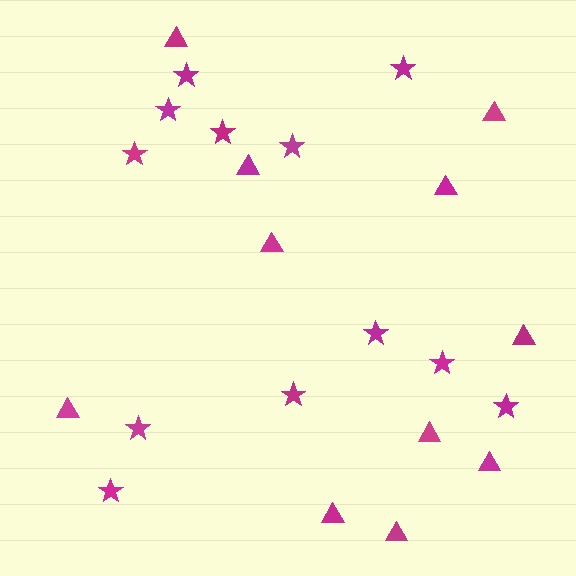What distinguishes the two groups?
There are 2 groups: one group of triangles (11) and one group of stars (12).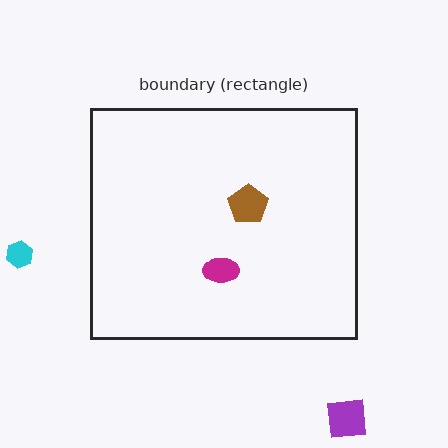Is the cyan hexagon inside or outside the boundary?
Outside.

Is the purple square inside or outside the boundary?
Outside.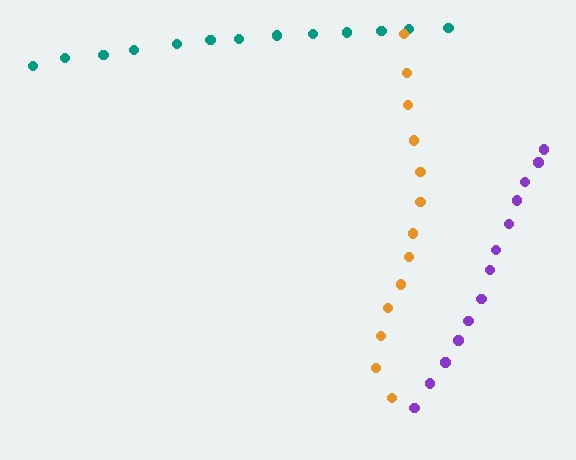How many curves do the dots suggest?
There are 3 distinct paths.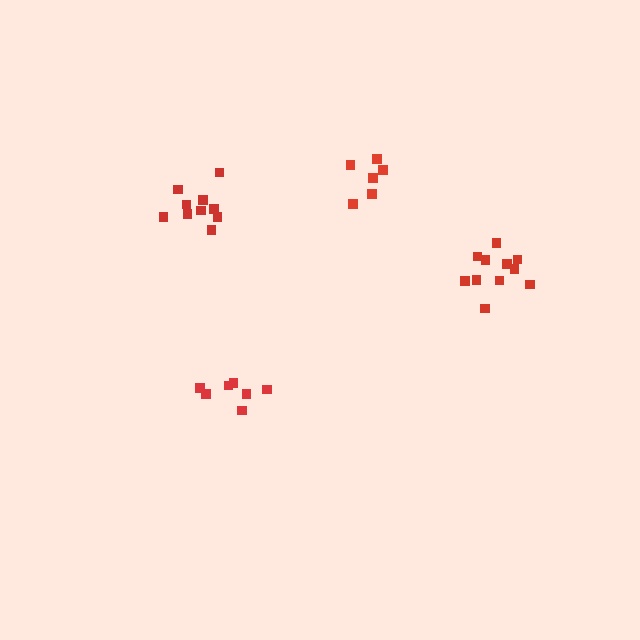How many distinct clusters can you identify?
There are 4 distinct clusters.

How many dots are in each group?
Group 1: 7 dots, Group 2: 11 dots, Group 3: 6 dots, Group 4: 10 dots (34 total).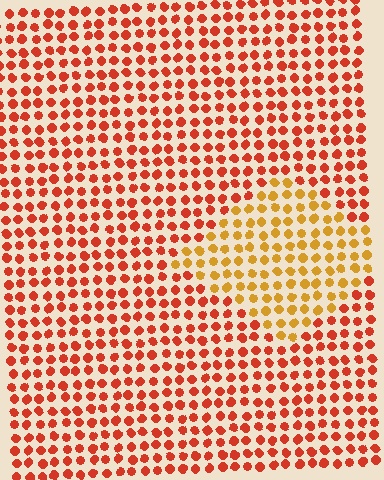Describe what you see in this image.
The image is filled with small red elements in a uniform arrangement. A diamond-shaped region is visible where the elements are tinted to a slightly different hue, forming a subtle color boundary.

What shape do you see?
I see a diamond.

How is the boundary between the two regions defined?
The boundary is defined purely by a slight shift in hue (about 34 degrees). Spacing, size, and orientation are identical on both sides.